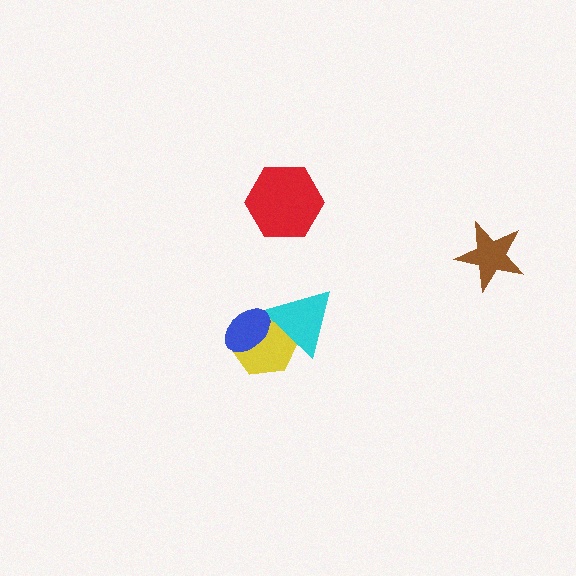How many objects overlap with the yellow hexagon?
2 objects overlap with the yellow hexagon.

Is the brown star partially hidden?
No, no other shape covers it.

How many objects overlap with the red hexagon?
0 objects overlap with the red hexagon.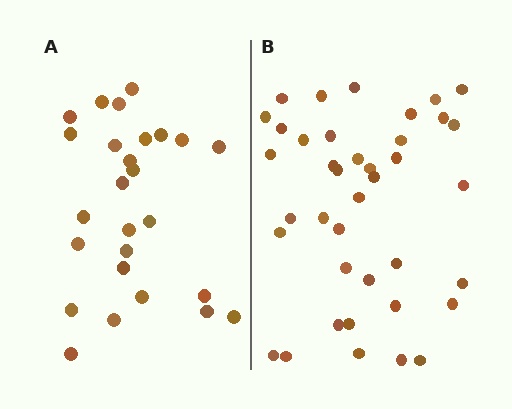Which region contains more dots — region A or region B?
Region B (the right region) has more dots.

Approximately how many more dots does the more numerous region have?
Region B has approximately 15 more dots than region A.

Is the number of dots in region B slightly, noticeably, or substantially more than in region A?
Region B has substantially more. The ratio is roughly 1.5 to 1.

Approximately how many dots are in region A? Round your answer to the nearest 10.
About 30 dots. (The exact count is 26, which rounds to 30.)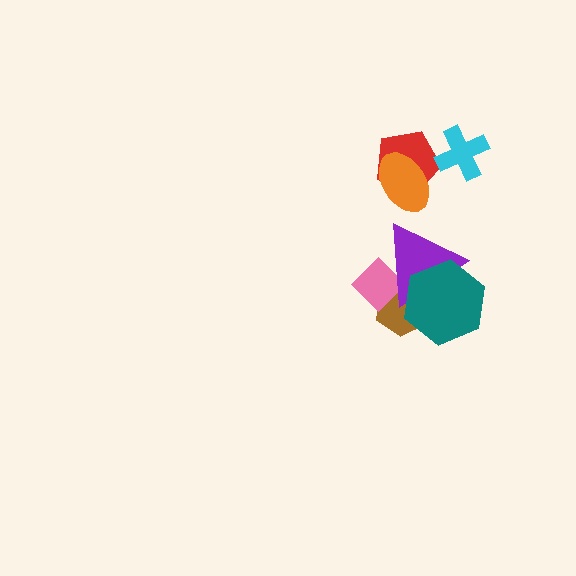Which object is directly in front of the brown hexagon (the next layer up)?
The pink diamond is directly in front of the brown hexagon.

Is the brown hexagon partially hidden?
Yes, it is partially covered by another shape.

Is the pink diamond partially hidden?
Yes, it is partially covered by another shape.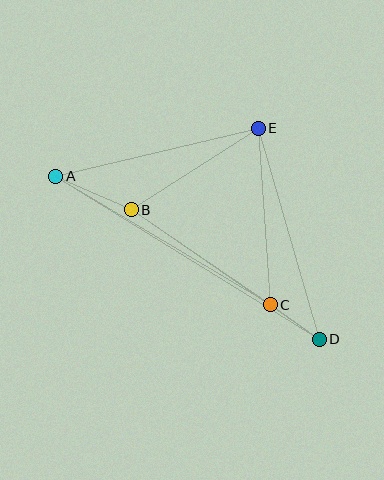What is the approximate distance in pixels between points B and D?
The distance between B and D is approximately 228 pixels.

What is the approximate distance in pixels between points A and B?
The distance between A and B is approximately 83 pixels.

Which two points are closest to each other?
Points C and D are closest to each other.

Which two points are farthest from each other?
Points A and D are farthest from each other.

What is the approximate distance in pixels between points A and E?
The distance between A and E is approximately 208 pixels.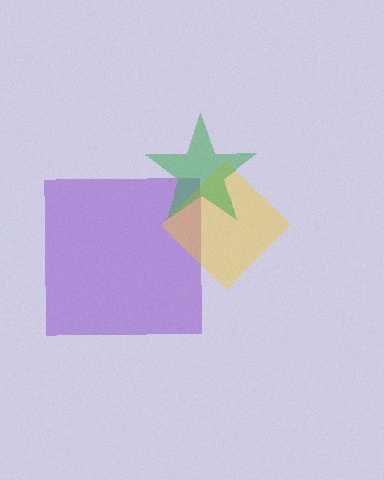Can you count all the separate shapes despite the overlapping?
Yes, there are 3 separate shapes.